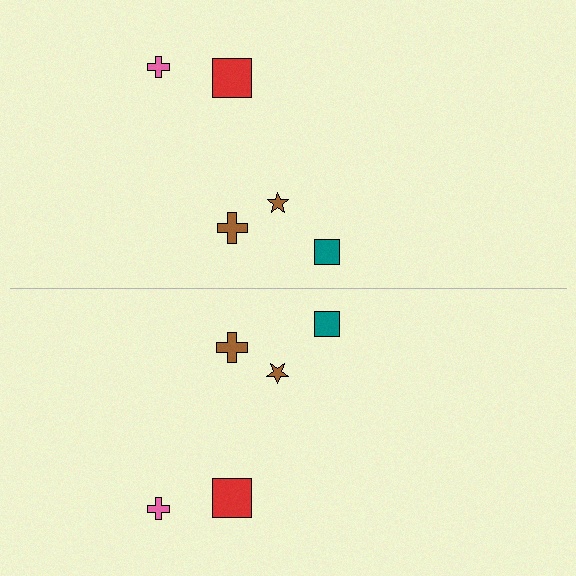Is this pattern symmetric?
Yes, this pattern has bilateral (reflection) symmetry.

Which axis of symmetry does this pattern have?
The pattern has a horizontal axis of symmetry running through the center of the image.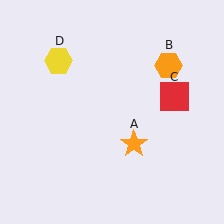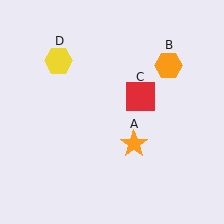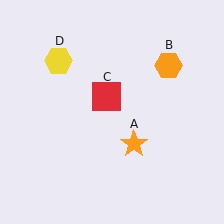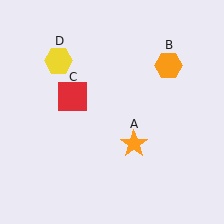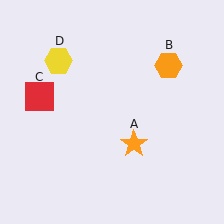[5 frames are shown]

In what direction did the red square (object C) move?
The red square (object C) moved left.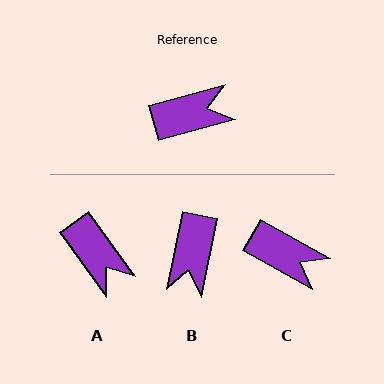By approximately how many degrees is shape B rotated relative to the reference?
Approximately 118 degrees clockwise.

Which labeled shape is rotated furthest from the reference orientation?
B, about 118 degrees away.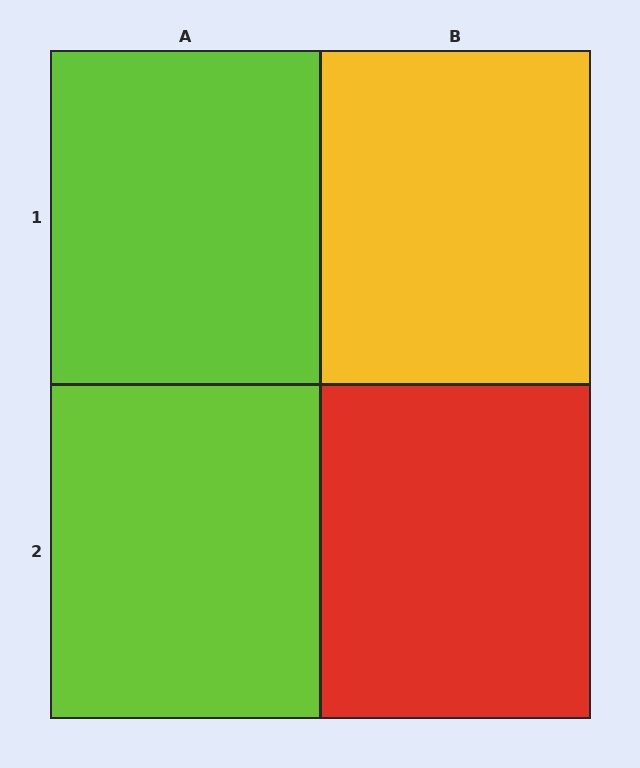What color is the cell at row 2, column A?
Lime.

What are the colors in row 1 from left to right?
Lime, yellow.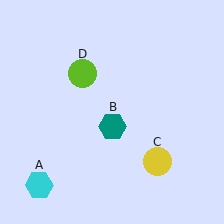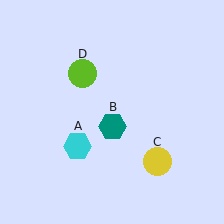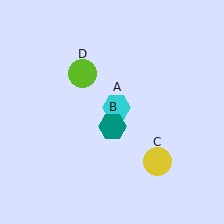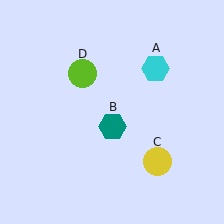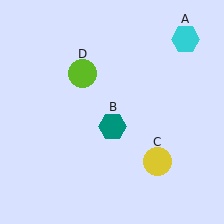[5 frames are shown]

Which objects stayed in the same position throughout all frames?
Teal hexagon (object B) and yellow circle (object C) and lime circle (object D) remained stationary.